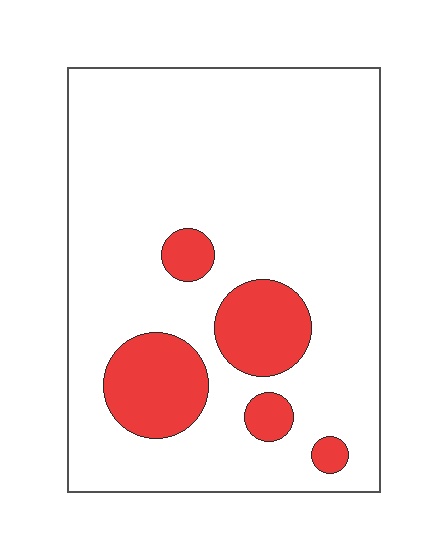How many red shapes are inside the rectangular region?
5.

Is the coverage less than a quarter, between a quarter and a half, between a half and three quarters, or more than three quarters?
Less than a quarter.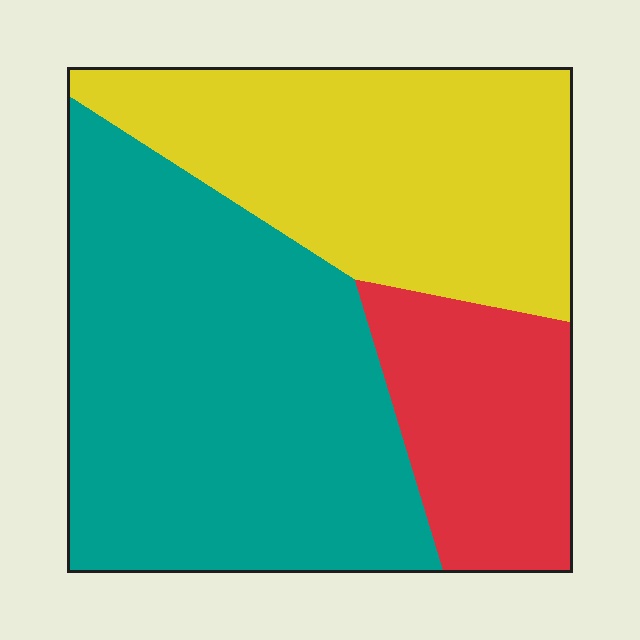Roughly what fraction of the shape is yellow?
Yellow covers 33% of the shape.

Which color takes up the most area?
Teal, at roughly 50%.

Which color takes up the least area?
Red, at roughly 20%.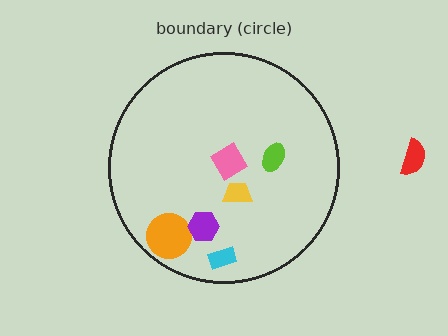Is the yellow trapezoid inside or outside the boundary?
Inside.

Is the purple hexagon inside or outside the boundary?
Inside.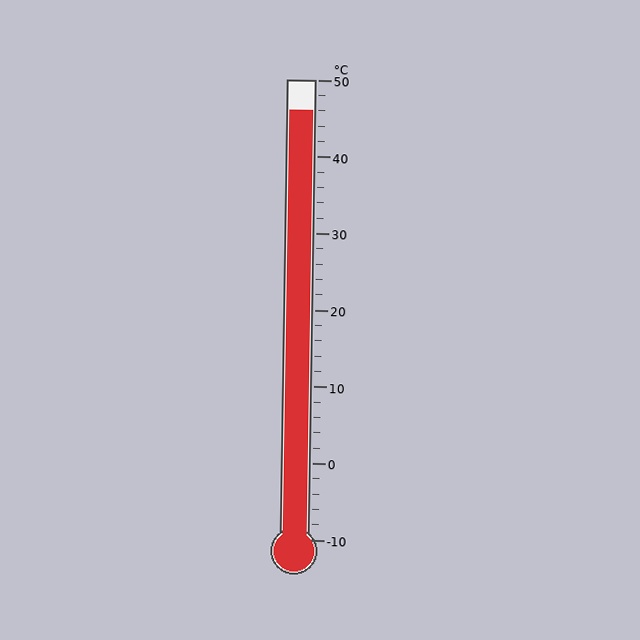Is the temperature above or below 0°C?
The temperature is above 0°C.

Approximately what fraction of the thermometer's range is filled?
The thermometer is filled to approximately 95% of its range.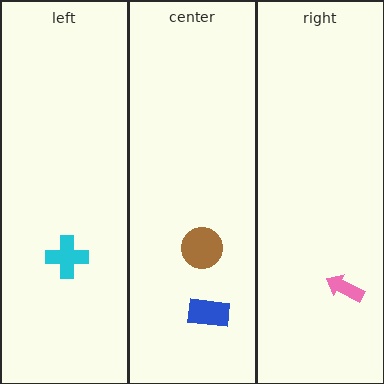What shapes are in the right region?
The pink arrow.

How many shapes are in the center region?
2.